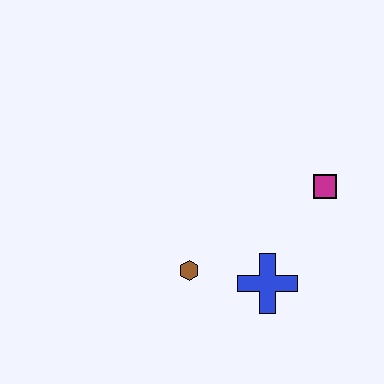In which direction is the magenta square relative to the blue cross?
The magenta square is above the blue cross.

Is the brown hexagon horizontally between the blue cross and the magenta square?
No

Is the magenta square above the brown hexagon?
Yes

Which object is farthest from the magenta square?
The brown hexagon is farthest from the magenta square.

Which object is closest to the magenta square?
The blue cross is closest to the magenta square.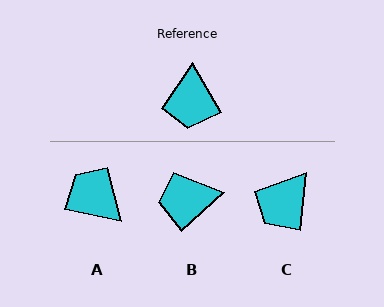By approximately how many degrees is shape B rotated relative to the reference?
Approximately 77 degrees clockwise.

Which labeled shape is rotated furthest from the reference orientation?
A, about 131 degrees away.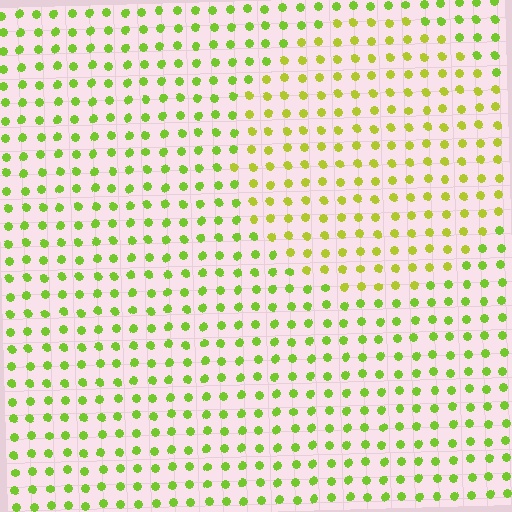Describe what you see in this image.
The image is filled with small lime elements in a uniform arrangement. A circle-shaped region is visible where the elements are tinted to a slightly different hue, forming a subtle color boundary.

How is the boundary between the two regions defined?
The boundary is defined purely by a slight shift in hue (about 24 degrees). Spacing, size, and orientation are identical on both sides.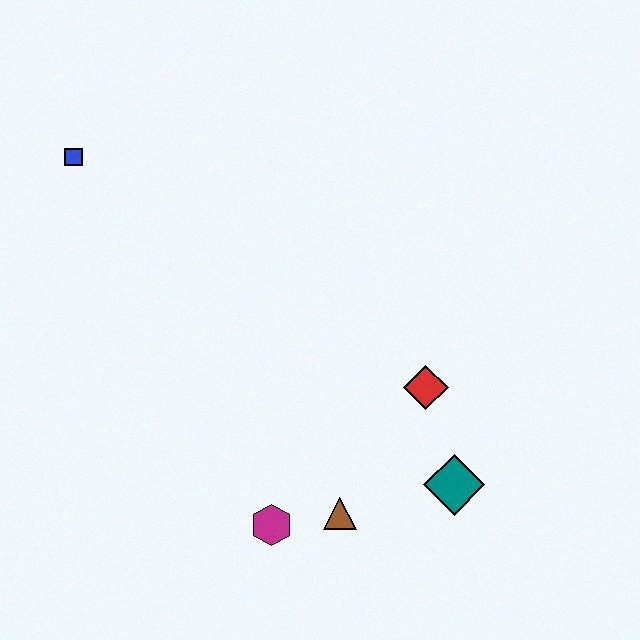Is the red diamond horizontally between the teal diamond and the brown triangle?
Yes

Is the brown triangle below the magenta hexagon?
No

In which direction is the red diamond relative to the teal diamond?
The red diamond is above the teal diamond.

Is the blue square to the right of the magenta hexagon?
No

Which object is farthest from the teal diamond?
The blue square is farthest from the teal diamond.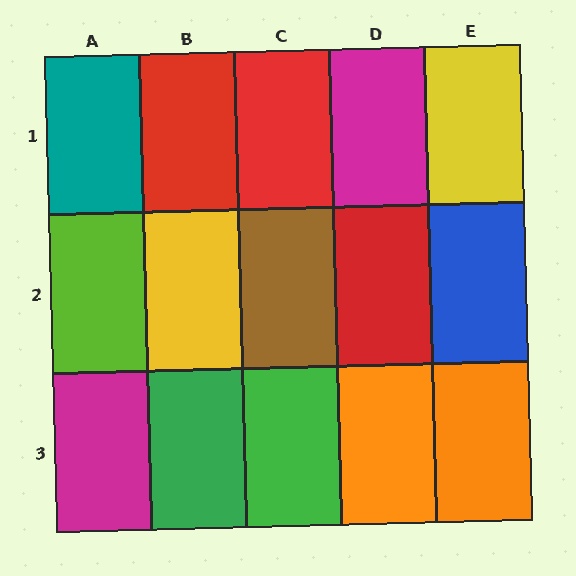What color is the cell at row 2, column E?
Blue.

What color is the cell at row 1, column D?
Magenta.